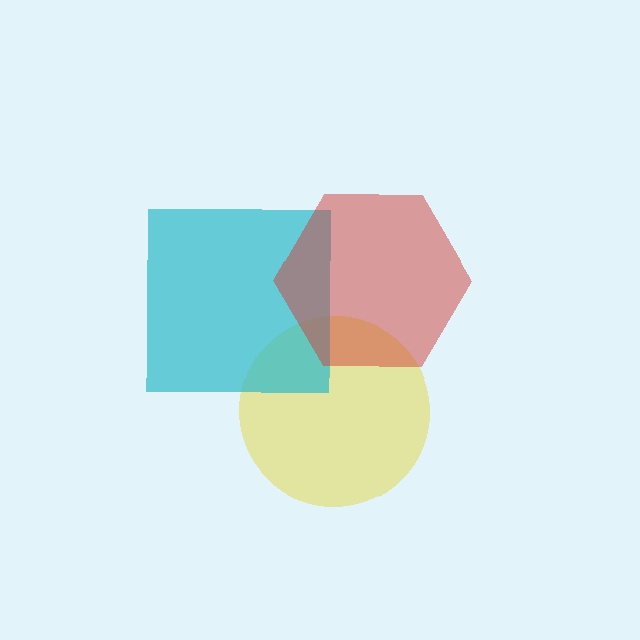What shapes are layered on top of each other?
The layered shapes are: a yellow circle, a cyan square, a red hexagon.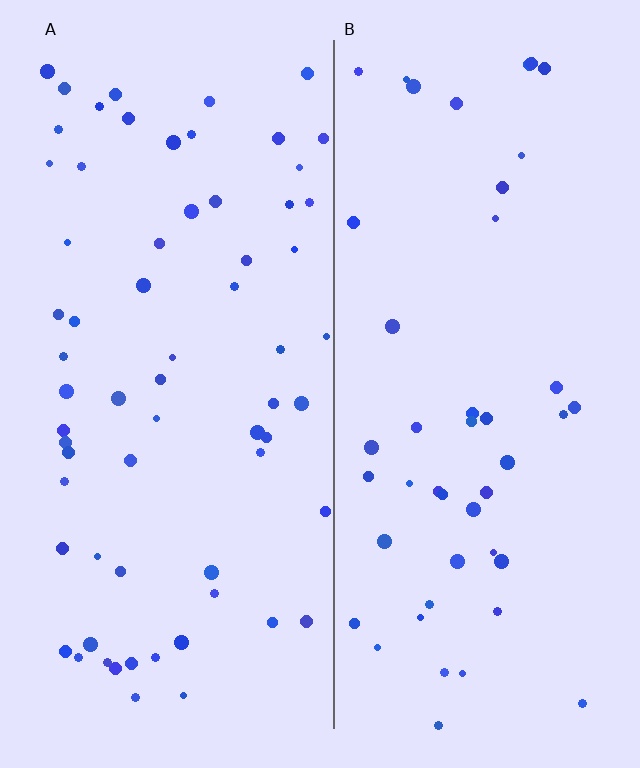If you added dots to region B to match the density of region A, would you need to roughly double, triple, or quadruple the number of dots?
Approximately double.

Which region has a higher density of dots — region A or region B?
A (the left).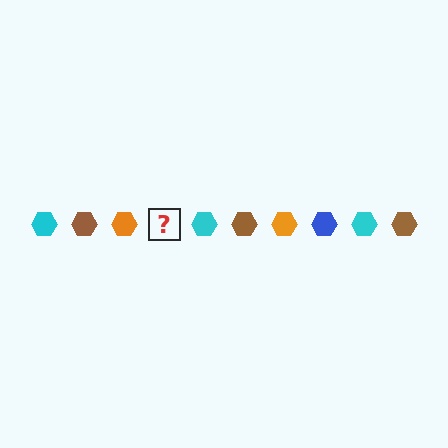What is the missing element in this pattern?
The missing element is a blue hexagon.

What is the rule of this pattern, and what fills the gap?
The rule is that the pattern cycles through cyan, brown, orange, blue hexagons. The gap should be filled with a blue hexagon.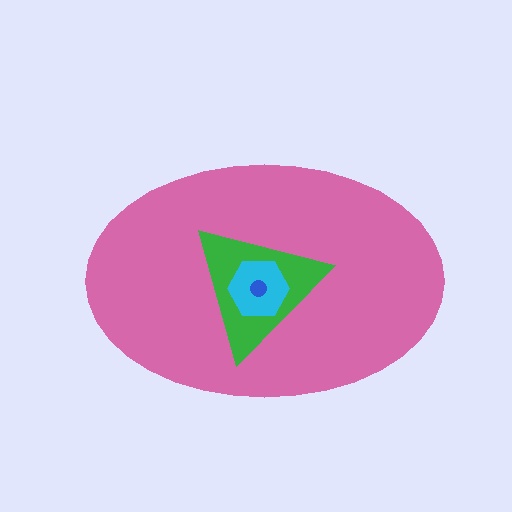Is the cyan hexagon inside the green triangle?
Yes.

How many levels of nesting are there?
4.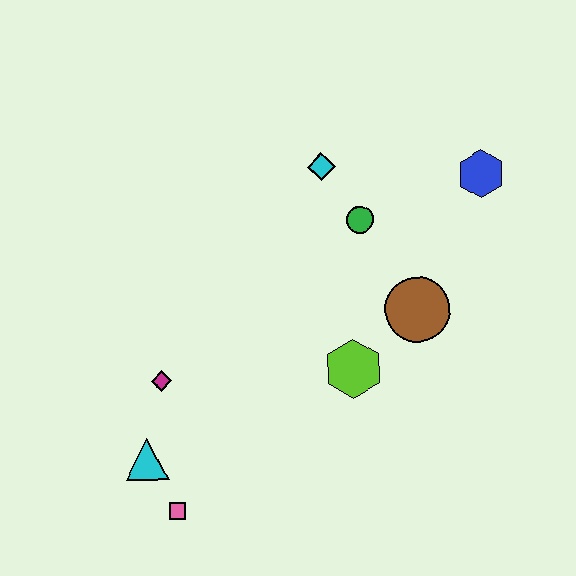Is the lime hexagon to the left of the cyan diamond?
No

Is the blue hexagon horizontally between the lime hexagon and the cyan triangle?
No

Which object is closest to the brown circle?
The lime hexagon is closest to the brown circle.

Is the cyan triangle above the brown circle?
No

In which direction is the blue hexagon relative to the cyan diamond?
The blue hexagon is to the right of the cyan diamond.